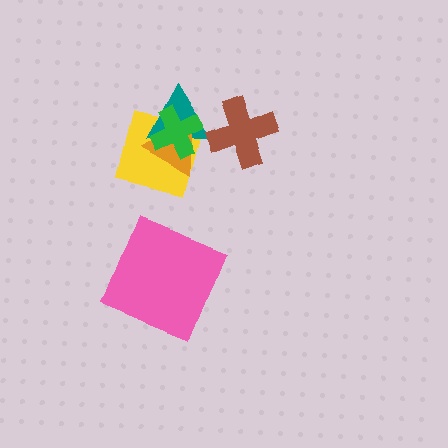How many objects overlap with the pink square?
0 objects overlap with the pink square.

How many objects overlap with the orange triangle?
3 objects overlap with the orange triangle.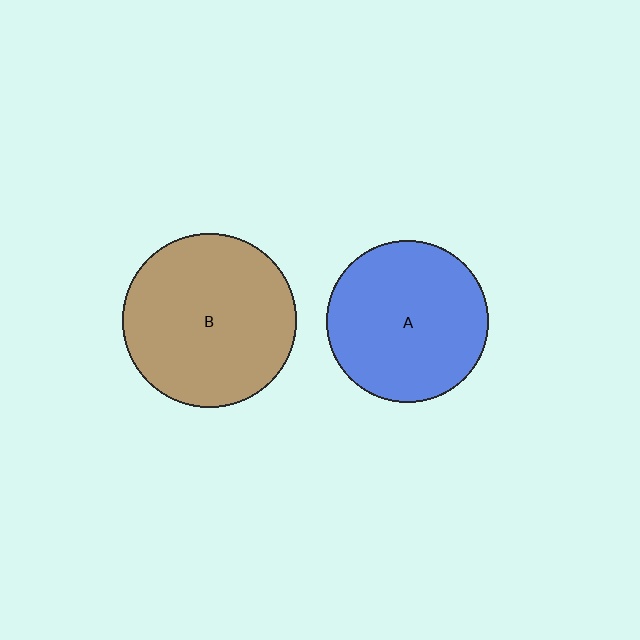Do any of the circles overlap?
No, none of the circles overlap.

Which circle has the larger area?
Circle B (brown).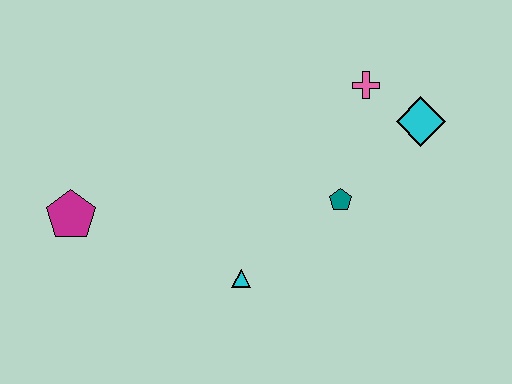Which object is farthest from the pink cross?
The magenta pentagon is farthest from the pink cross.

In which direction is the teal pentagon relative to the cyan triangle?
The teal pentagon is to the right of the cyan triangle.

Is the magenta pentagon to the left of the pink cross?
Yes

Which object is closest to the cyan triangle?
The teal pentagon is closest to the cyan triangle.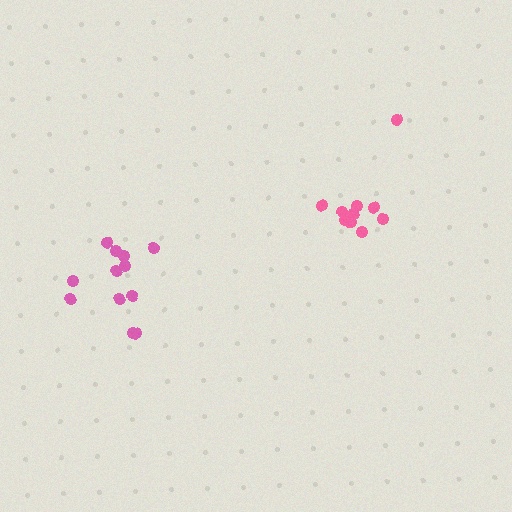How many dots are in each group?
Group 1: 11 dots, Group 2: 12 dots (23 total).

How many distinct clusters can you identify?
There are 2 distinct clusters.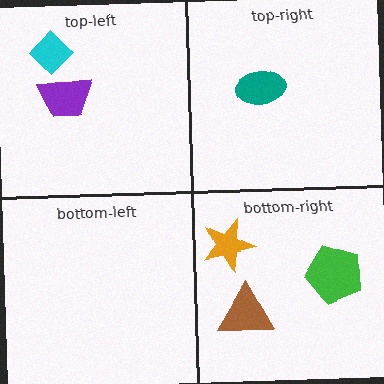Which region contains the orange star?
The bottom-right region.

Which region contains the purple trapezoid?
The top-left region.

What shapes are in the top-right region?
The teal ellipse.